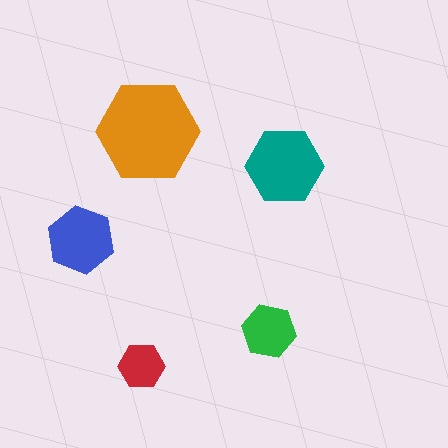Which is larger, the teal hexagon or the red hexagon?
The teal one.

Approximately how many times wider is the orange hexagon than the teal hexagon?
About 1.5 times wider.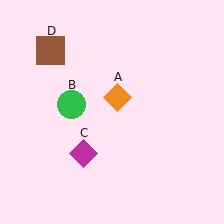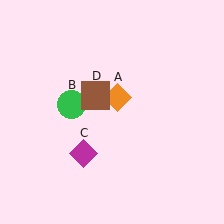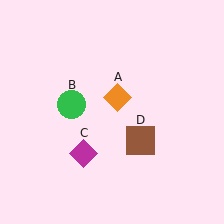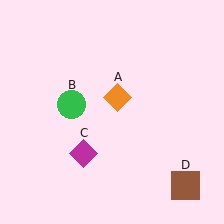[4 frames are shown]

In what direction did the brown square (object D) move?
The brown square (object D) moved down and to the right.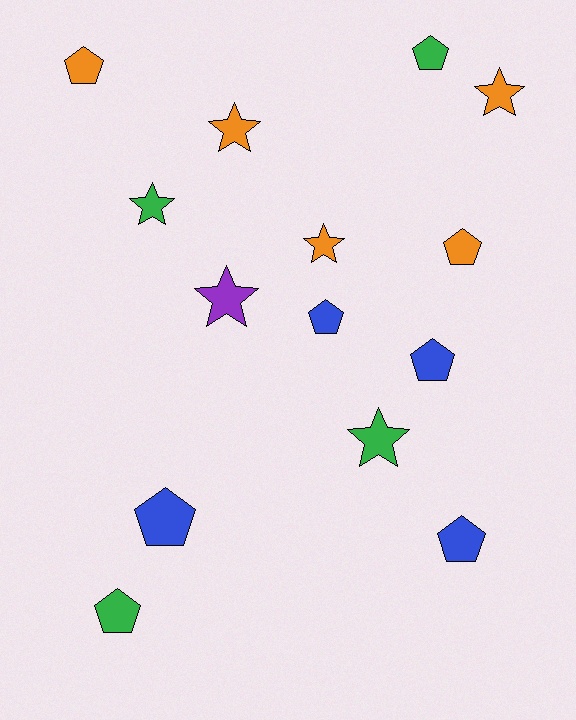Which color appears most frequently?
Orange, with 5 objects.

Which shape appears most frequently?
Pentagon, with 8 objects.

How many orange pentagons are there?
There are 2 orange pentagons.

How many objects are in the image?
There are 14 objects.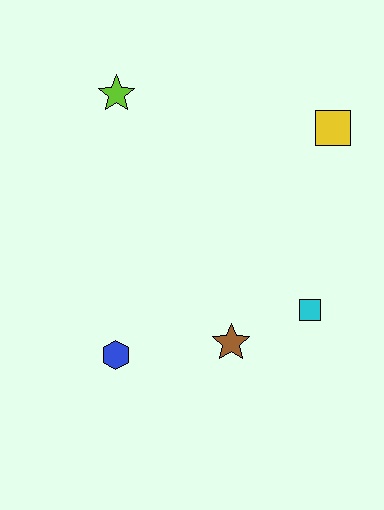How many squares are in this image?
There are 2 squares.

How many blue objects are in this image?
There is 1 blue object.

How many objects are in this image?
There are 5 objects.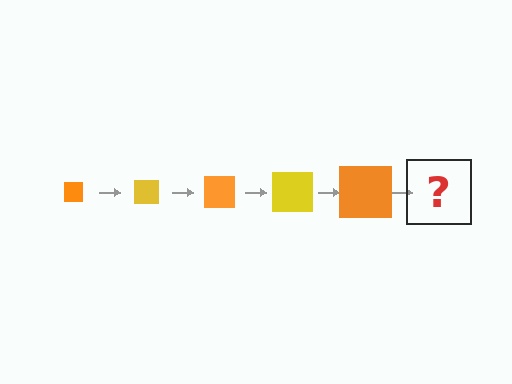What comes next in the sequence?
The next element should be a yellow square, larger than the previous one.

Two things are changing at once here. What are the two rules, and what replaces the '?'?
The two rules are that the square grows larger each step and the color cycles through orange and yellow. The '?' should be a yellow square, larger than the previous one.